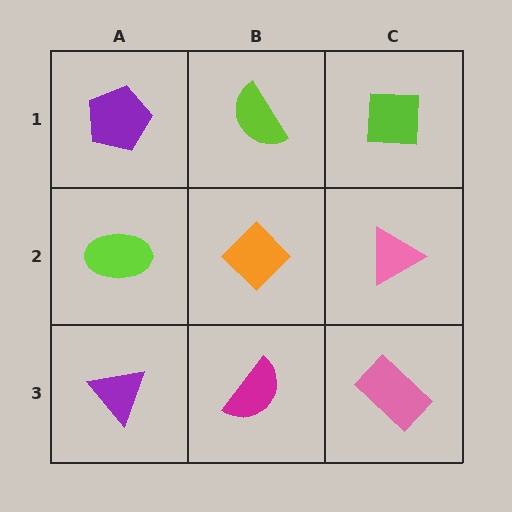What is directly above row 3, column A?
A lime ellipse.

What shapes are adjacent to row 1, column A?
A lime ellipse (row 2, column A), a lime semicircle (row 1, column B).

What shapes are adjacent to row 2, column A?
A purple pentagon (row 1, column A), a purple triangle (row 3, column A), an orange diamond (row 2, column B).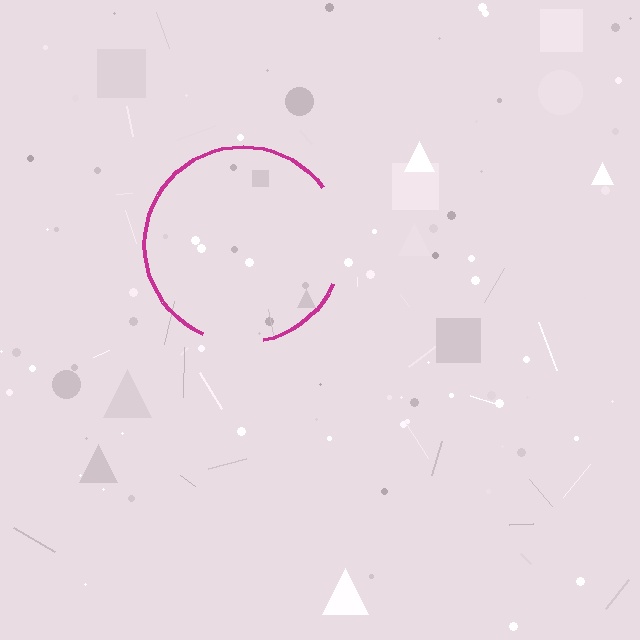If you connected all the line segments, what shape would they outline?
They would outline a circle.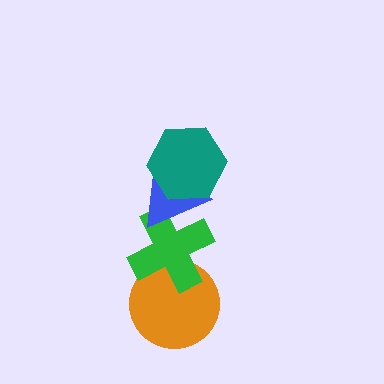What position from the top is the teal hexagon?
The teal hexagon is 1st from the top.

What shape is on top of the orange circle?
The green cross is on top of the orange circle.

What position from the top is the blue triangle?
The blue triangle is 2nd from the top.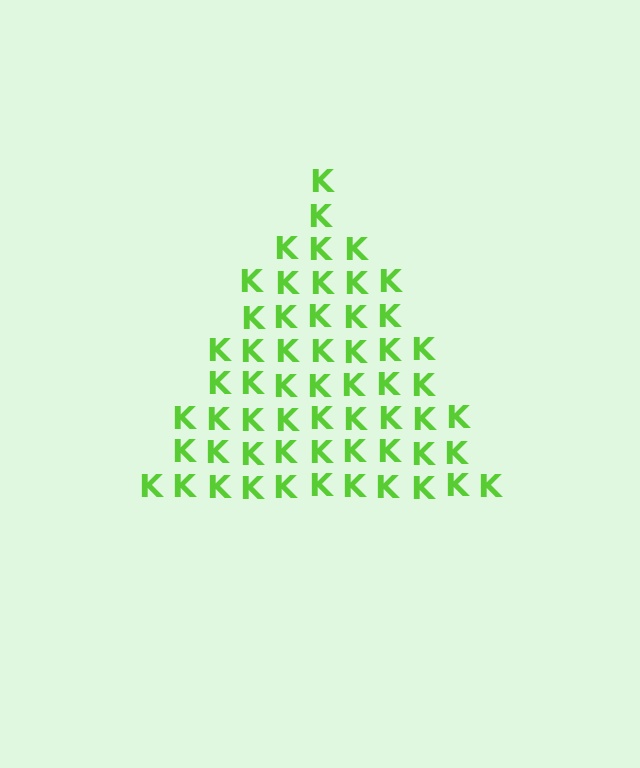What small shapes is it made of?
It is made of small letter K's.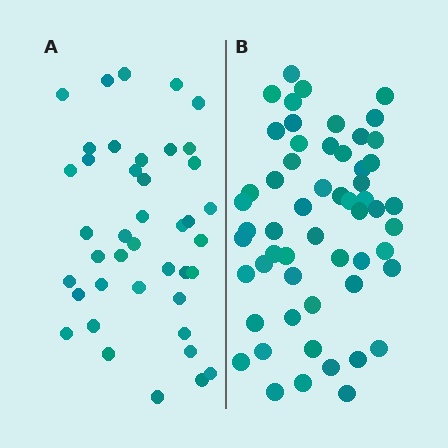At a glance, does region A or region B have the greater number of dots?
Region B (the right region) has more dots.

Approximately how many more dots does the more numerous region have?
Region B has approximately 15 more dots than region A.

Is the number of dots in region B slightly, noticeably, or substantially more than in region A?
Region B has noticeably more, but not dramatically so. The ratio is roughly 1.4 to 1.